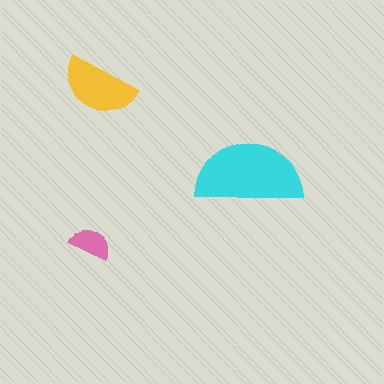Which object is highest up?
The yellow semicircle is topmost.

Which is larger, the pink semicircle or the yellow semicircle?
The yellow one.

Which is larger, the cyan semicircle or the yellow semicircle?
The cyan one.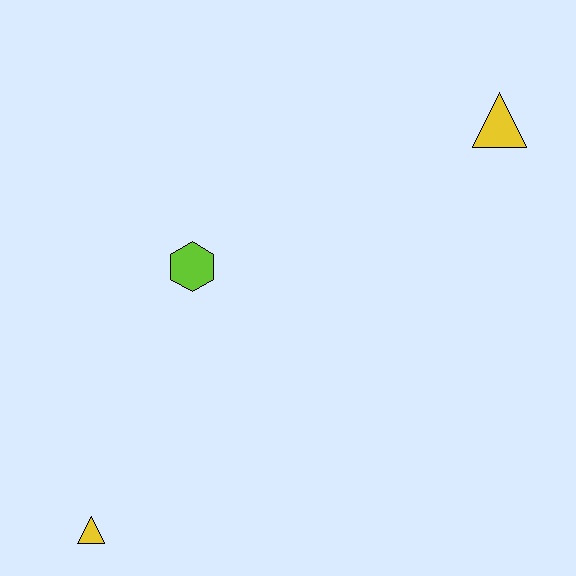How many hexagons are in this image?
There is 1 hexagon.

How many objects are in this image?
There are 3 objects.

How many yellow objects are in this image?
There are 2 yellow objects.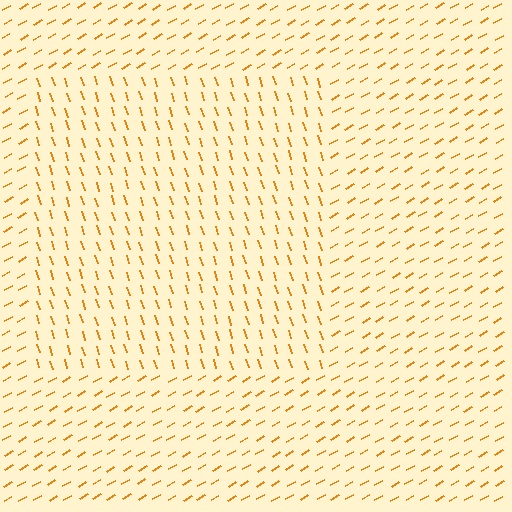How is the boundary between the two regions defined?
The boundary is defined purely by a change in line orientation (approximately 77 degrees difference). All lines are the same color and thickness.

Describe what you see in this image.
The image is filled with small orange line segments. A rectangle region in the image has lines oriented differently from the surrounding lines, creating a visible texture boundary.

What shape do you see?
I see a rectangle.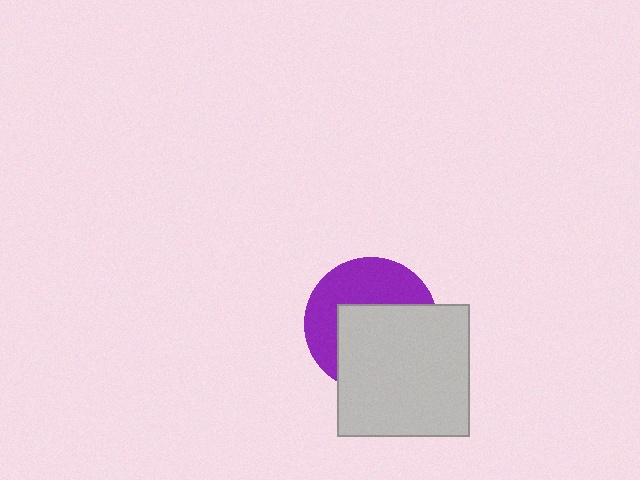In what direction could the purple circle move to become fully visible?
The purple circle could move toward the upper-left. That would shift it out from behind the light gray square entirely.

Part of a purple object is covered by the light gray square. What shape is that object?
It is a circle.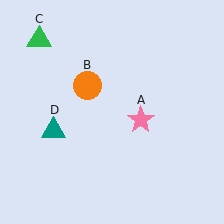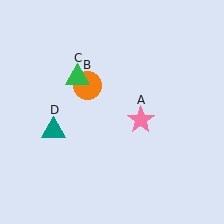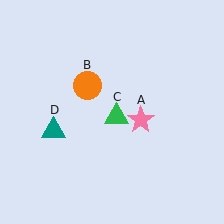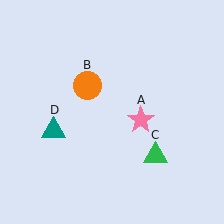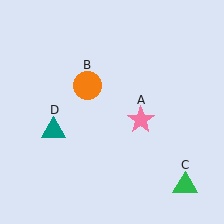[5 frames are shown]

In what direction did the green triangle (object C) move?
The green triangle (object C) moved down and to the right.